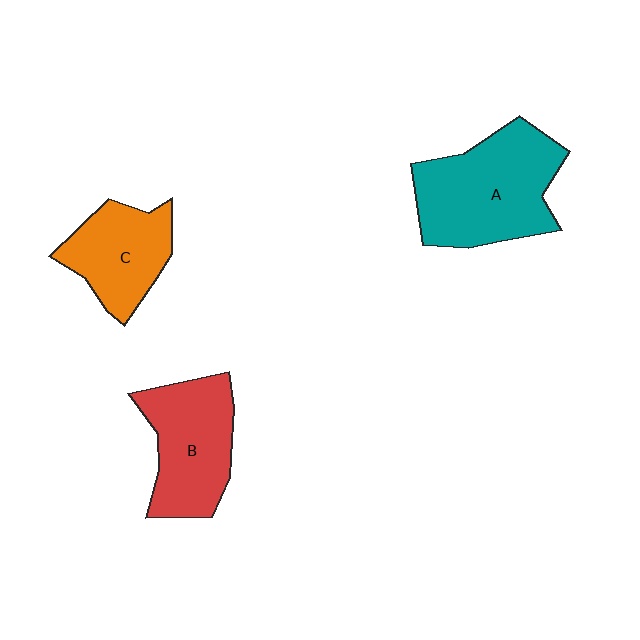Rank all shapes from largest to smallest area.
From largest to smallest: A (teal), B (red), C (orange).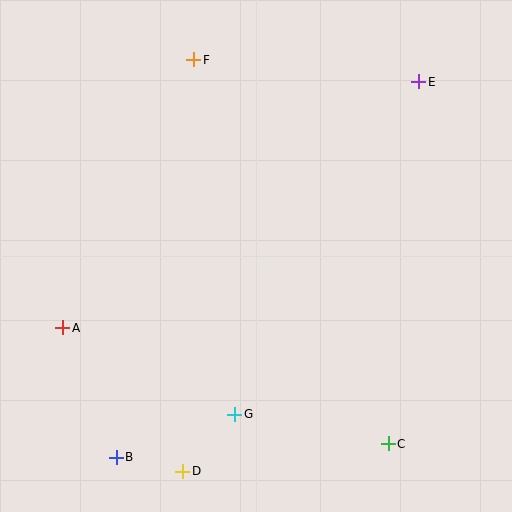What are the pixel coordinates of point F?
Point F is at (194, 60).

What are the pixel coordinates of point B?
Point B is at (116, 457).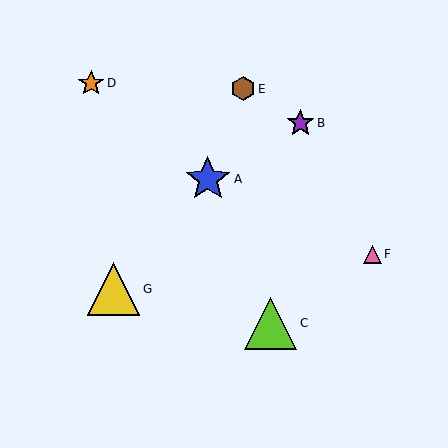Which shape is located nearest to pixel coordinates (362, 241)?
The pink triangle (labeled F) at (372, 254) is nearest to that location.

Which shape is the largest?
The yellow triangle (labeled G) is the largest.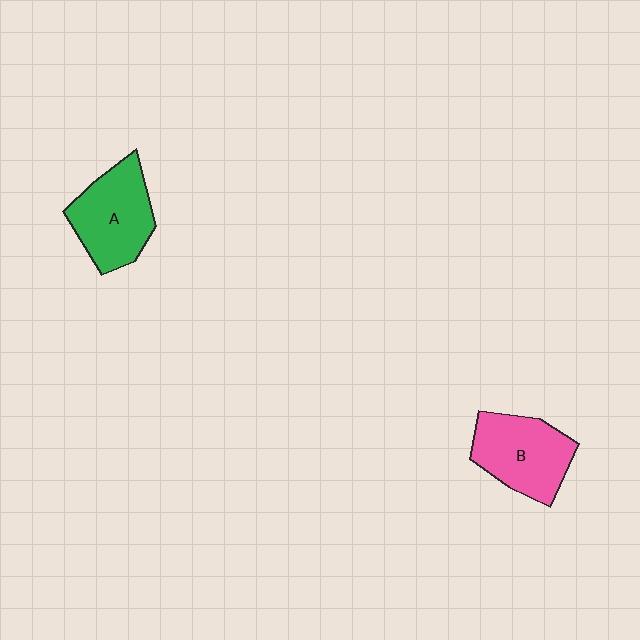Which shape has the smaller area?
Shape B (pink).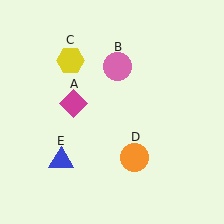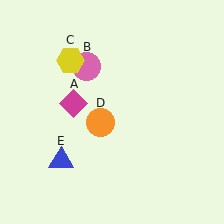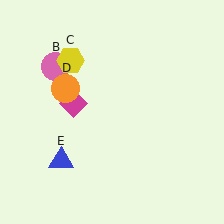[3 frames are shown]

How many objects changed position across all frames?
2 objects changed position: pink circle (object B), orange circle (object D).